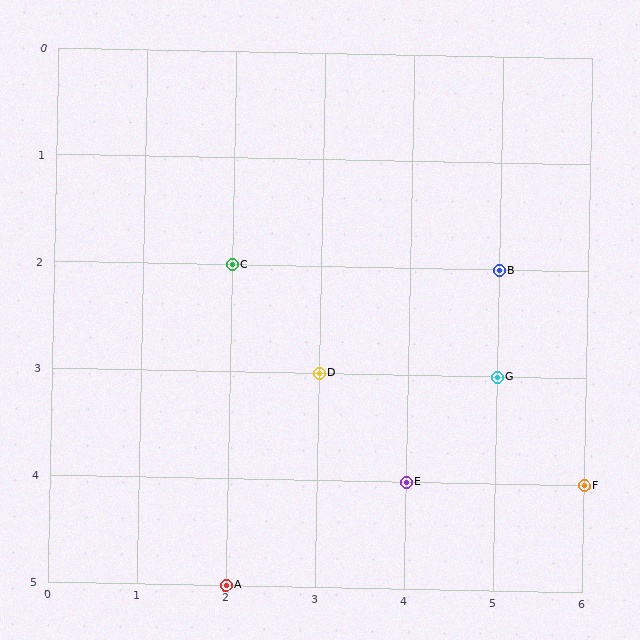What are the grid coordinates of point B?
Point B is at grid coordinates (5, 2).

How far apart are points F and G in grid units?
Points F and G are 1 column and 1 row apart (about 1.4 grid units diagonally).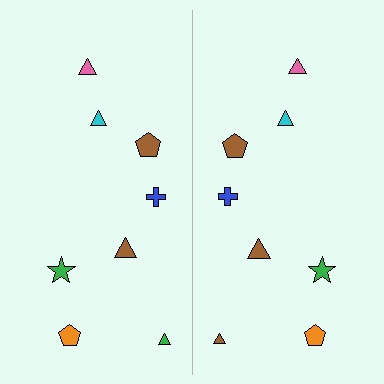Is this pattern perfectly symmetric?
No, the pattern is not perfectly symmetric. The brown triangle on the right side breaks the symmetry — its mirror counterpart is green.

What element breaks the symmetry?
The brown triangle on the right side breaks the symmetry — its mirror counterpart is green.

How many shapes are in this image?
There are 16 shapes in this image.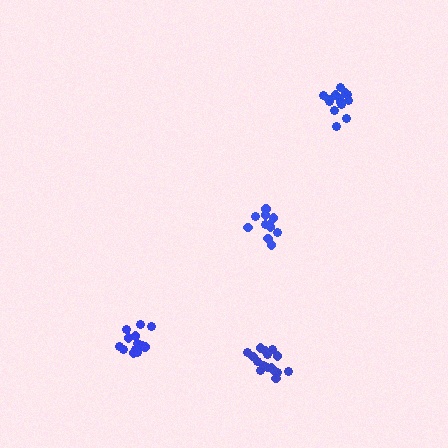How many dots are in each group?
Group 1: 16 dots, Group 2: 11 dots, Group 3: 13 dots, Group 4: 14 dots (54 total).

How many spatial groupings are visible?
There are 4 spatial groupings.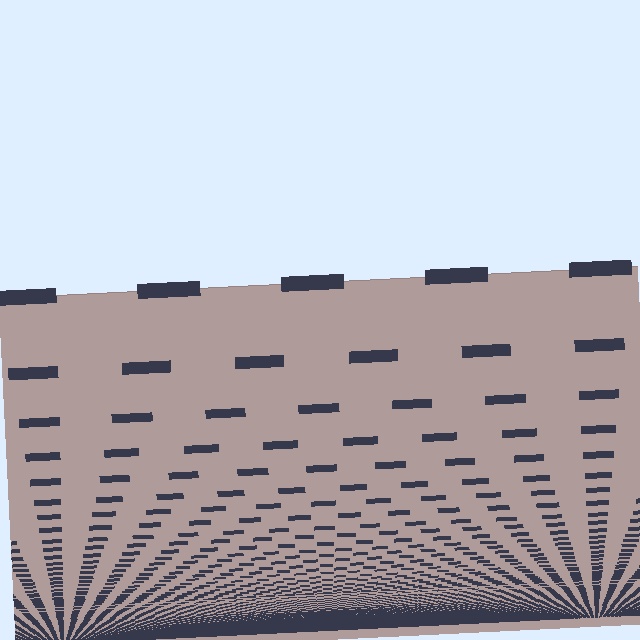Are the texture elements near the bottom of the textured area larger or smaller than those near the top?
Smaller. The gradient is inverted — elements near the bottom are smaller and denser.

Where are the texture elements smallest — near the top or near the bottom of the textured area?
Near the bottom.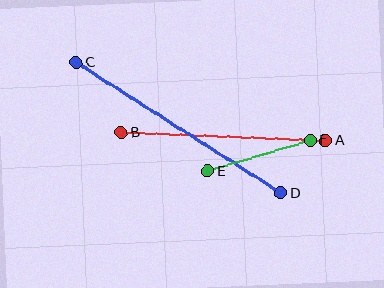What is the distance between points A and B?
The distance is approximately 205 pixels.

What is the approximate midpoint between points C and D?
The midpoint is at approximately (178, 128) pixels.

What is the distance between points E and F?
The distance is approximately 107 pixels.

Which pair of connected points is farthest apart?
Points C and D are farthest apart.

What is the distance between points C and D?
The distance is approximately 242 pixels.